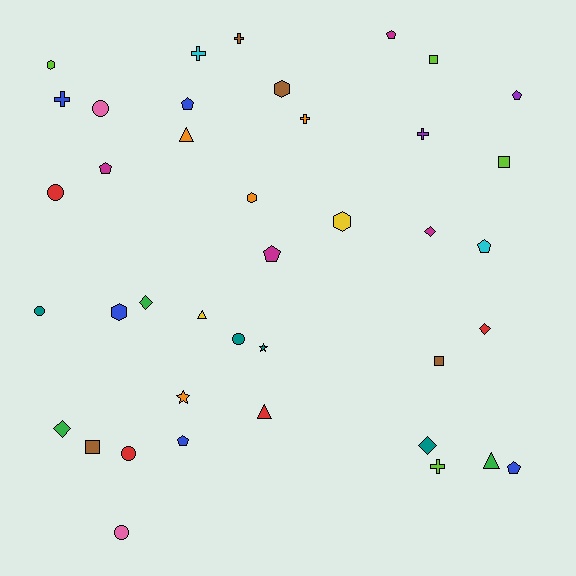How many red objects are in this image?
There are 4 red objects.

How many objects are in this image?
There are 40 objects.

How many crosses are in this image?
There are 6 crosses.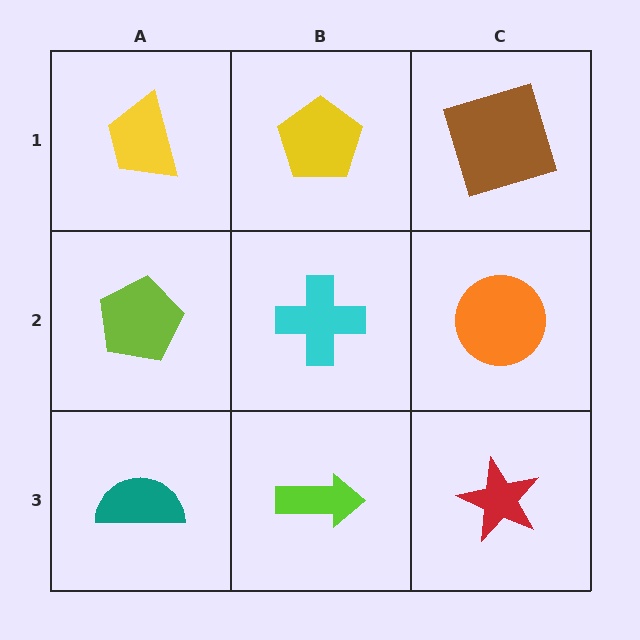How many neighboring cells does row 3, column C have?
2.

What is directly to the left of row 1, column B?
A yellow trapezoid.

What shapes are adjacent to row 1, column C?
An orange circle (row 2, column C), a yellow pentagon (row 1, column B).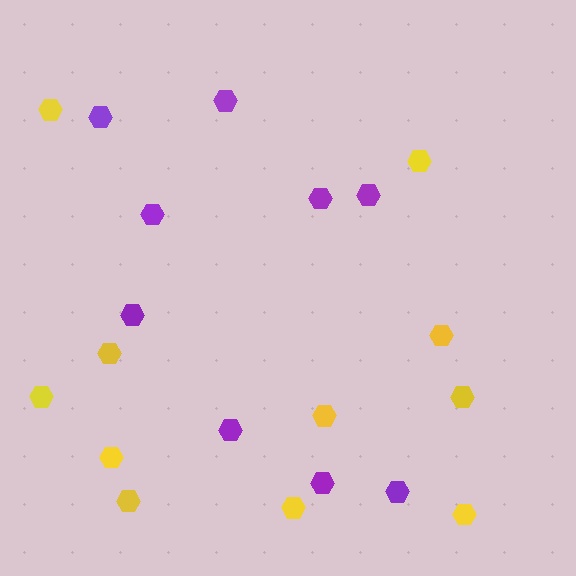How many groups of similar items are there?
There are 2 groups: one group of purple hexagons (9) and one group of yellow hexagons (11).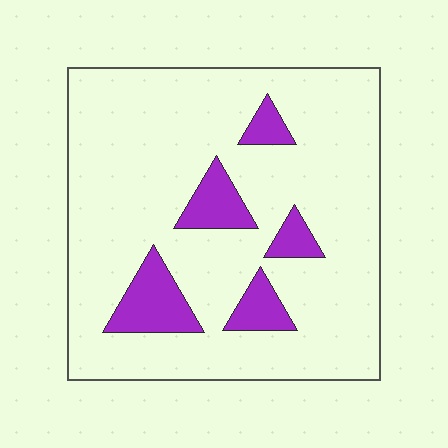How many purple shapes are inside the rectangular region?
5.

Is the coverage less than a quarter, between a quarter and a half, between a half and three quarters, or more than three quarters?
Less than a quarter.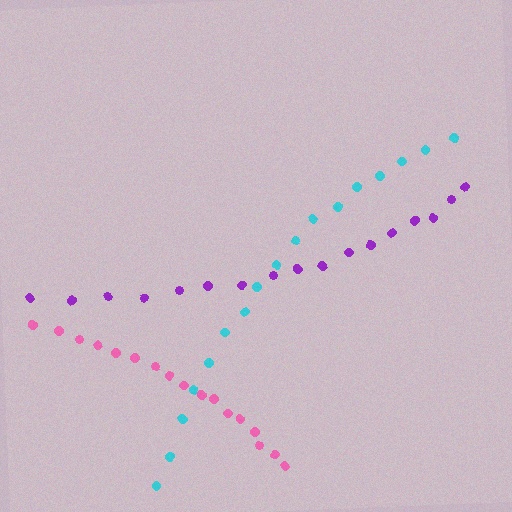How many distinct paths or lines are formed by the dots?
There are 3 distinct paths.